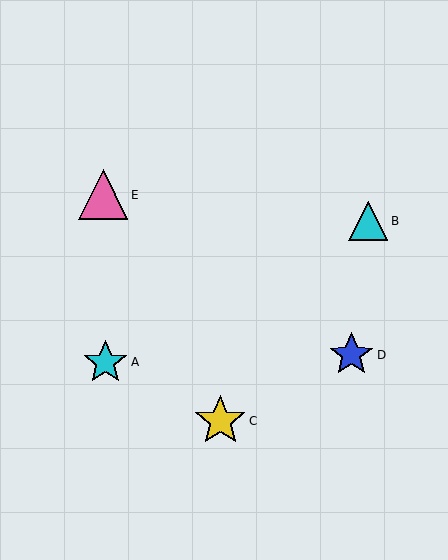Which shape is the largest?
The yellow star (labeled C) is the largest.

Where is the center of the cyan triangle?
The center of the cyan triangle is at (368, 221).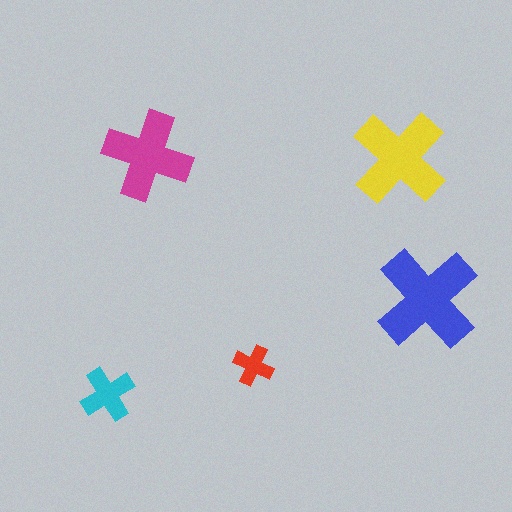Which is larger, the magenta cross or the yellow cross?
The yellow one.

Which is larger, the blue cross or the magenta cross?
The blue one.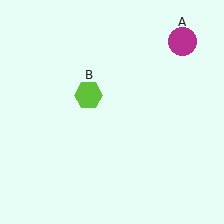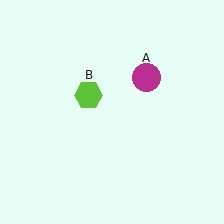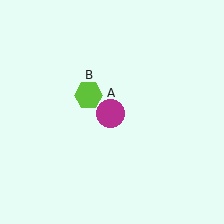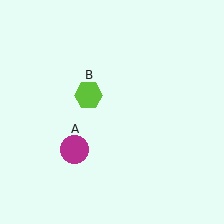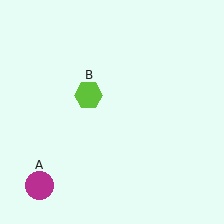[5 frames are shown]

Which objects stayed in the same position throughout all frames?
Lime hexagon (object B) remained stationary.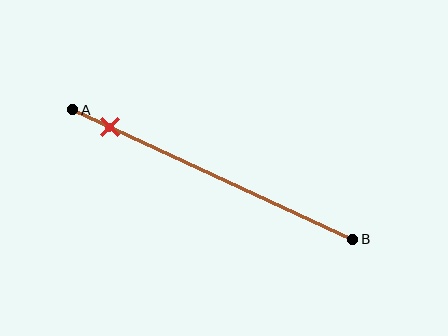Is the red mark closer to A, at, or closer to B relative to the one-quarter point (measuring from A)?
The red mark is closer to point A than the one-quarter point of segment AB.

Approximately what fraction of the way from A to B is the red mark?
The red mark is approximately 15% of the way from A to B.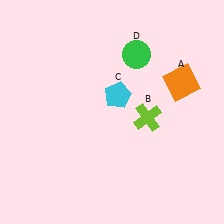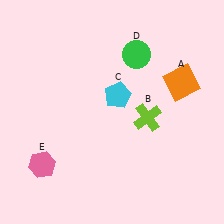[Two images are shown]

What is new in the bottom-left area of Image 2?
A pink hexagon (E) was added in the bottom-left area of Image 2.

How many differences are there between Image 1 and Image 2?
There is 1 difference between the two images.